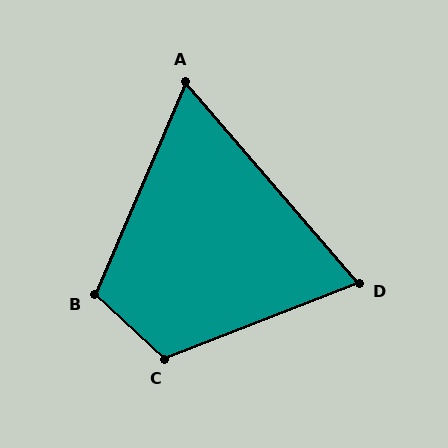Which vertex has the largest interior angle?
C, at approximately 116 degrees.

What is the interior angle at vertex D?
Approximately 71 degrees (acute).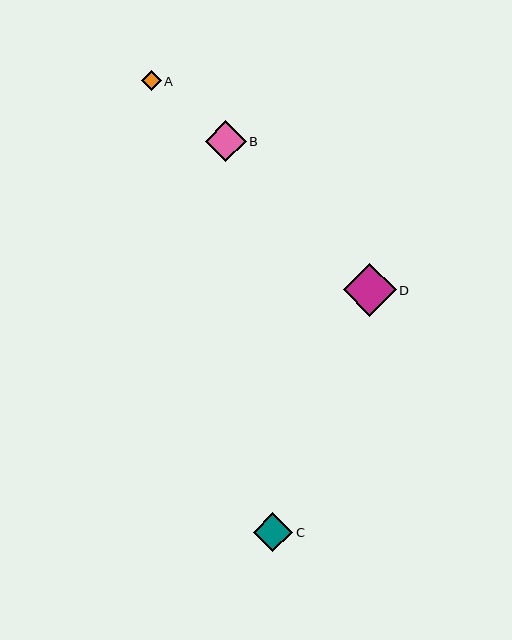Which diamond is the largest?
Diamond D is the largest with a size of approximately 52 pixels.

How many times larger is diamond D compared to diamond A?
Diamond D is approximately 2.7 times the size of diamond A.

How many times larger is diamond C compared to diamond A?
Diamond C is approximately 2.0 times the size of diamond A.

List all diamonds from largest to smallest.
From largest to smallest: D, B, C, A.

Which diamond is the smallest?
Diamond A is the smallest with a size of approximately 20 pixels.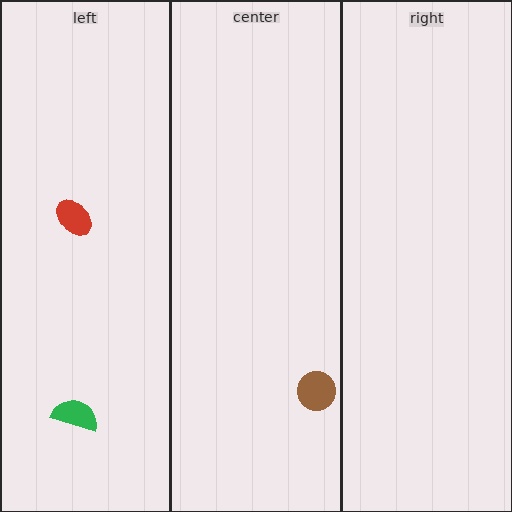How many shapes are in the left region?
2.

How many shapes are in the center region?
1.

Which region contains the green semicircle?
The left region.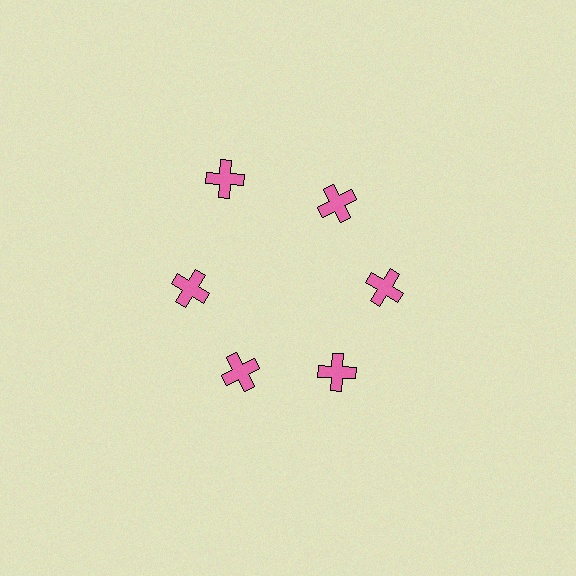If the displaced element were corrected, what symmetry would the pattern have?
It would have 6-fold rotational symmetry — the pattern would map onto itself every 60 degrees.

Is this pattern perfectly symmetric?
No. The 6 pink crosses are arranged in a ring, but one element near the 11 o'clock position is pushed outward from the center, breaking the 6-fold rotational symmetry.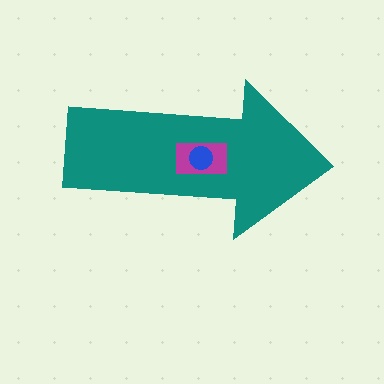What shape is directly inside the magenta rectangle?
The blue circle.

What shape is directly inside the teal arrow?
The magenta rectangle.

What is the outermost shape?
The teal arrow.